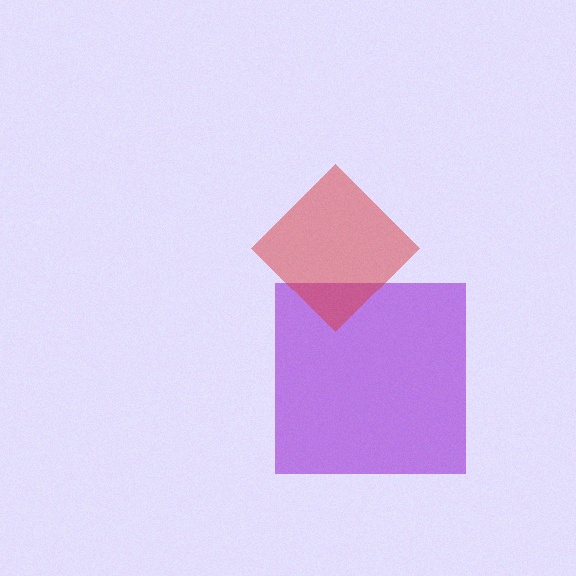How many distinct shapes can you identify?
There are 2 distinct shapes: a purple square, a red diamond.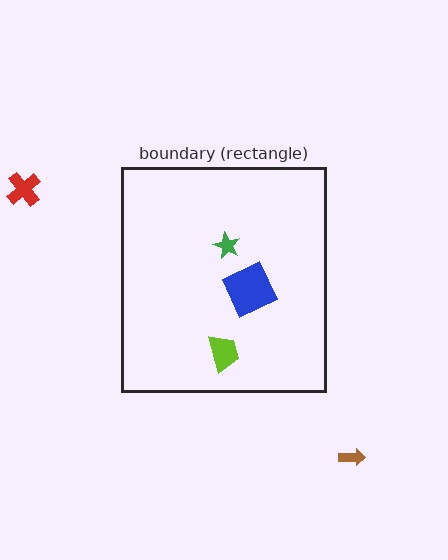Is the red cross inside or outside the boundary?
Outside.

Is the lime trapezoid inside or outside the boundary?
Inside.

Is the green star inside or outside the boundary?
Inside.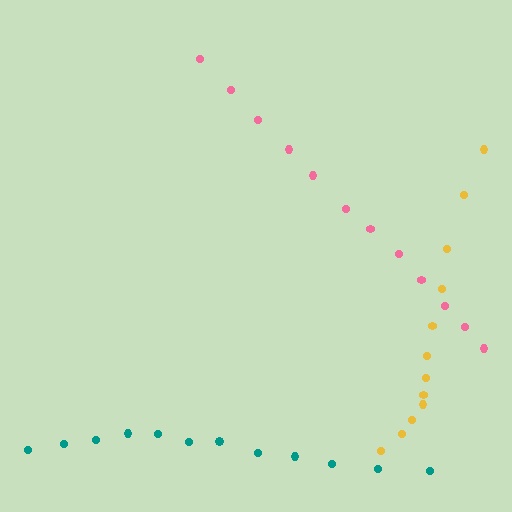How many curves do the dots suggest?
There are 3 distinct paths.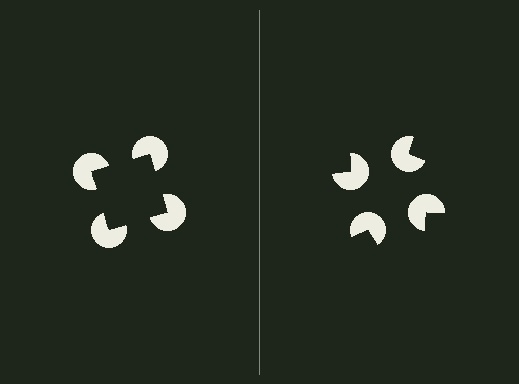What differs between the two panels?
The pac-man discs are positioned identically on both sides; only the wedge orientations differ. On the left they align to a square; on the right they are misaligned.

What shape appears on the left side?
An illusory square.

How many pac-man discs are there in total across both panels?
8 — 4 on each side.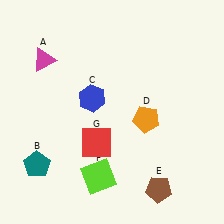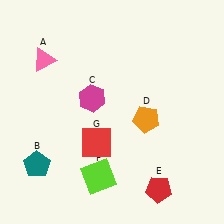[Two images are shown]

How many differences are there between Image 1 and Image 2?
There are 3 differences between the two images.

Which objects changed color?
A changed from magenta to pink. C changed from blue to magenta. E changed from brown to red.